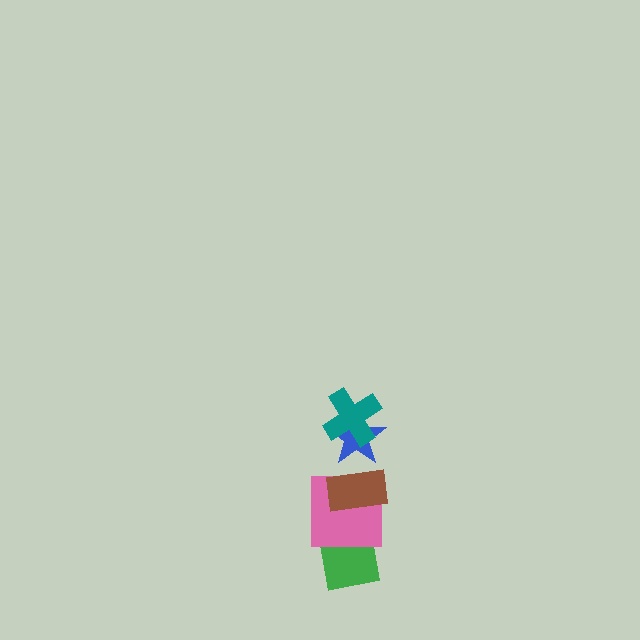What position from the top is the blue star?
The blue star is 2nd from the top.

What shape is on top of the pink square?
The brown rectangle is on top of the pink square.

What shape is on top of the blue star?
The teal cross is on top of the blue star.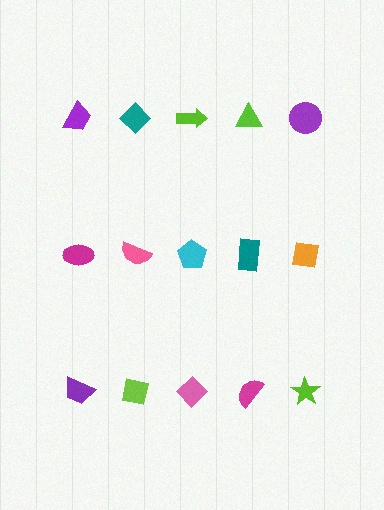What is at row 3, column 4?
A magenta semicircle.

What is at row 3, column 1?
A purple trapezoid.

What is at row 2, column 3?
A cyan pentagon.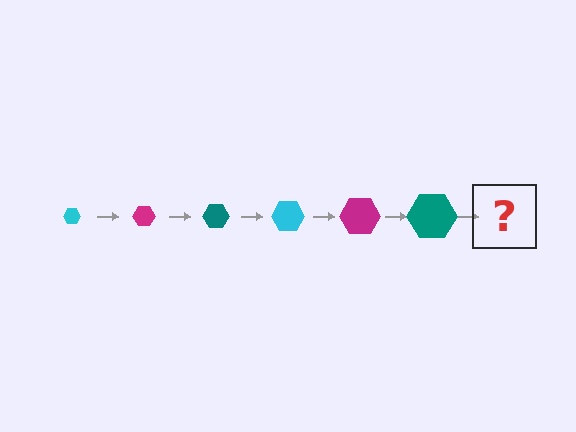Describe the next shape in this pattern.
It should be a cyan hexagon, larger than the previous one.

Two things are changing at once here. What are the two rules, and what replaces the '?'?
The two rules are that the hexagon grows larger each step and the color cycles through cyan, magenta, and teal. The '?' should be a cyan hexagon, larger than the previous one.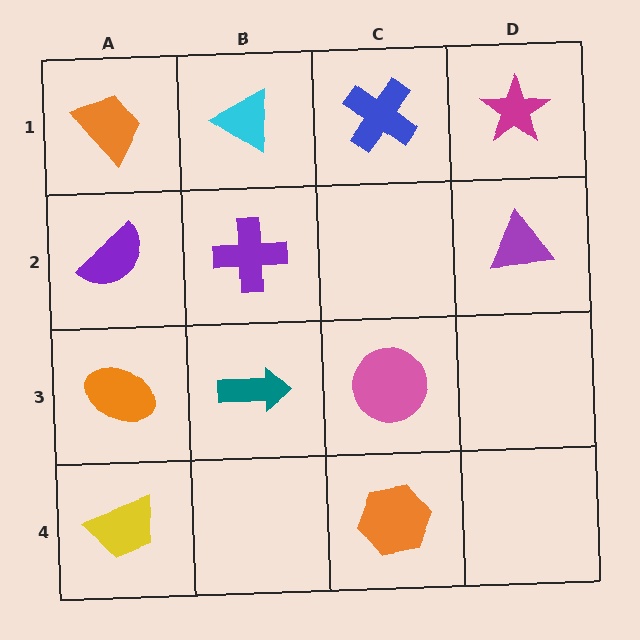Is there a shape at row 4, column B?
No, that cell is empty.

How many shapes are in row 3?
3 shapes.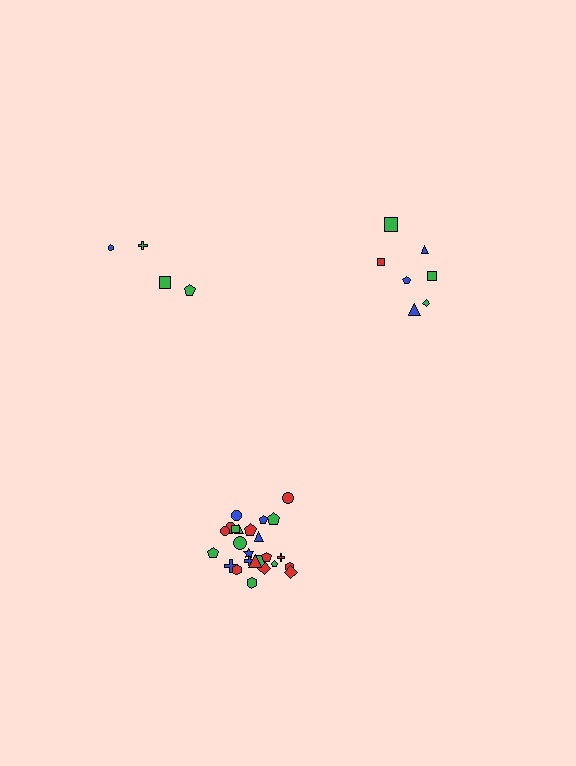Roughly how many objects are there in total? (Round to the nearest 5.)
Roughly 35 objects in total.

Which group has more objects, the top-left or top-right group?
The top-right group.